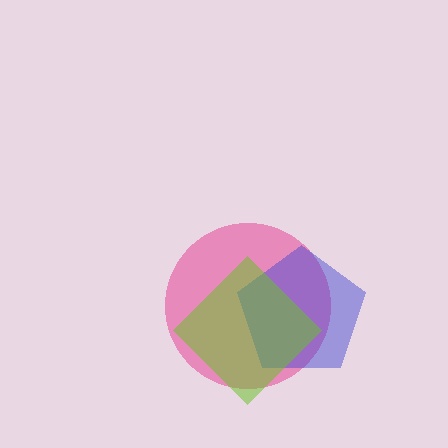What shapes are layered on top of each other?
The layered shapes are: a pink circle, a blue pentagon, a lime diamond.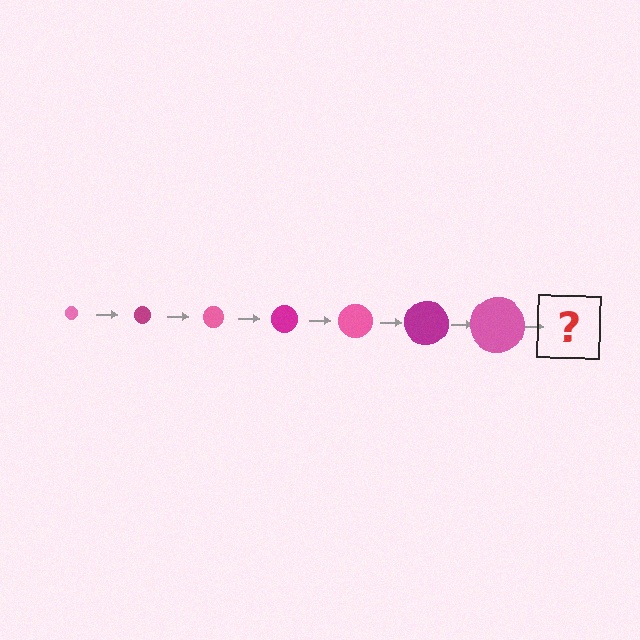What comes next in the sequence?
The next element should be a magenta circle, larger than the previous one.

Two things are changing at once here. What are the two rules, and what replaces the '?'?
The two rules are that the circle grows larger each step and the color cycles through pink and magenta. The '?' should be a magenta circle, larger than the previous one.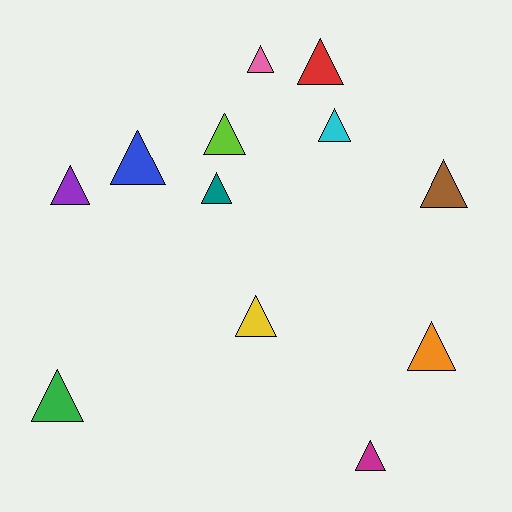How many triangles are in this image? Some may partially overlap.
There are 12 triangles.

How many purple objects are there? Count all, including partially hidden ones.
There is 1 purple object.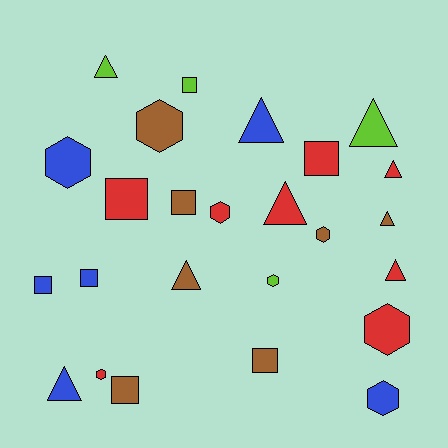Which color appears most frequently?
Red, with 8 objects.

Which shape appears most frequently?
Triangle, with 9 objects.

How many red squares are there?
There are 2 red squares.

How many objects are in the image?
There are 25 objects.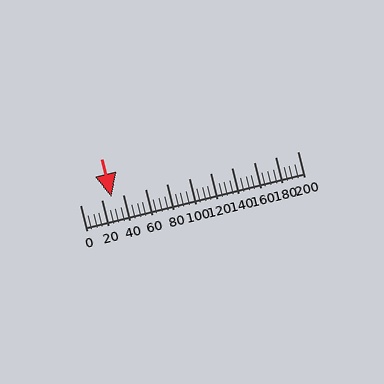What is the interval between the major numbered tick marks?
The major tick marks are spaced 20 units apart.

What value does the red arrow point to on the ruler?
The red arrow points to approximately 29.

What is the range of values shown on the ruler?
The ruler shows values from 0 to 200.